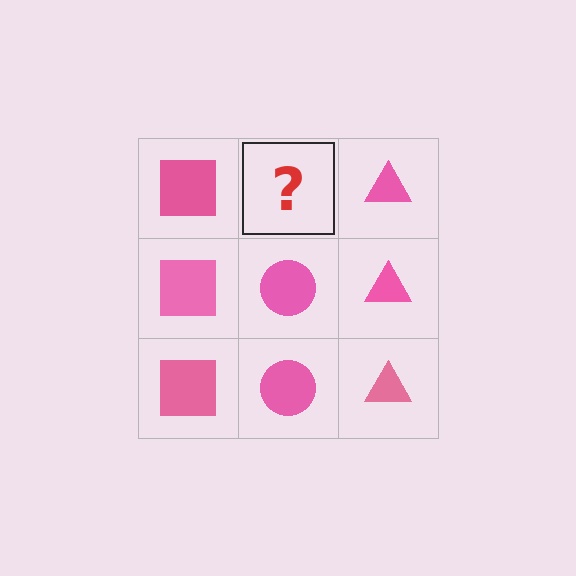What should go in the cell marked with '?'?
The missing cell should contain a pink circle.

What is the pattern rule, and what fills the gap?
The rule is that each column has a consistent shape. The gap should be filled with a pink circle.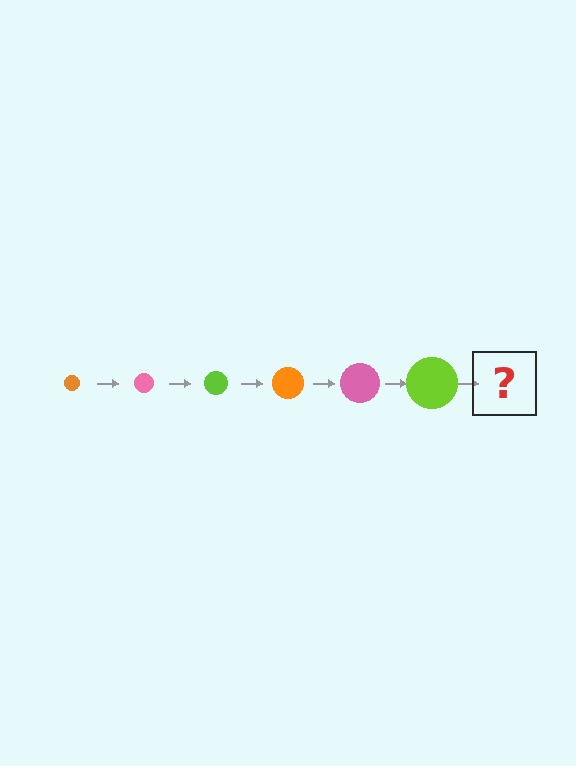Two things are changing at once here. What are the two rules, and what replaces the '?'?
The two rules are that the circle grows larger each step and the color cycles through orange, pink, and lime. The '?' should be an orange circle, larger than the previous one.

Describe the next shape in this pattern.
It should be an orange circle, larger than the previous one.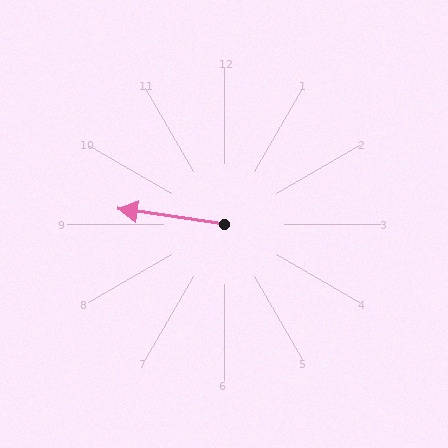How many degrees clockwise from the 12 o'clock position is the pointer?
Approximately 278 degrees.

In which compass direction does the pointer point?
West.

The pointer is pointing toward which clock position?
Roughly 9 o'clock.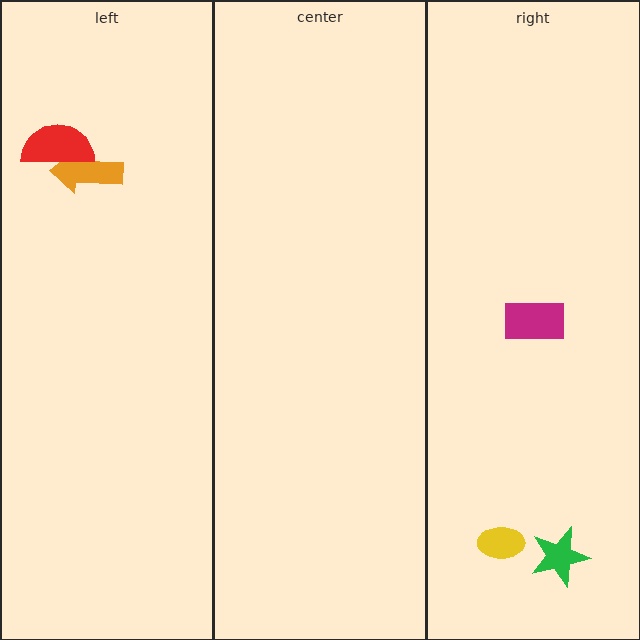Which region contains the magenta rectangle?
The right region.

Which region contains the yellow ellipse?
The right region.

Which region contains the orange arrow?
The left region.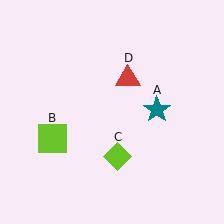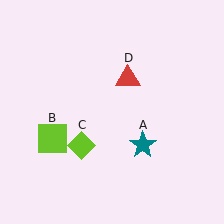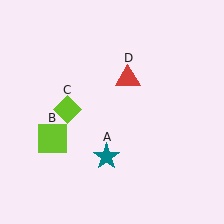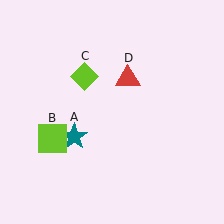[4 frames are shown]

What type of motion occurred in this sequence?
The teal star (object A), lime diamond (object C) rotated clockwise around the center of the scene.